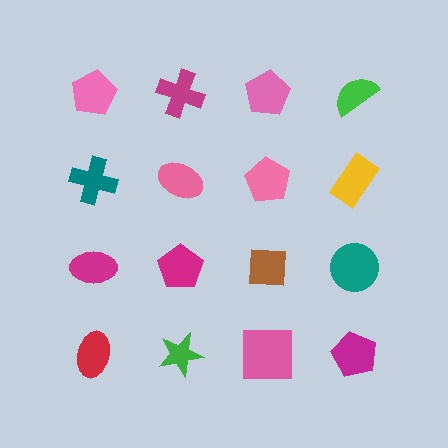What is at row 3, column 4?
A teal circle.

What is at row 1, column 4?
A green semicircle.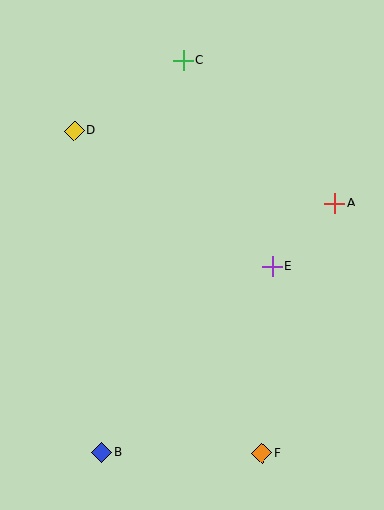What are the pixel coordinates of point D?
Point D is at (75, 131).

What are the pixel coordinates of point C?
Point C is at (183, 60).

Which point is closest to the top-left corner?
Point D is closest to the top-left corner.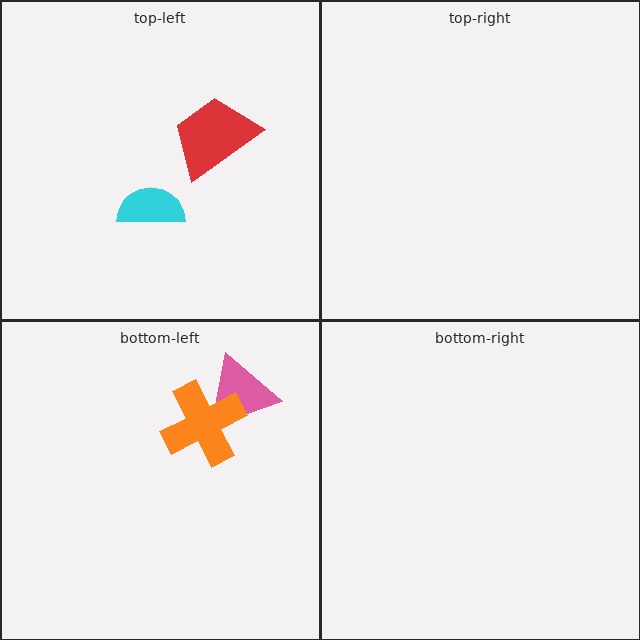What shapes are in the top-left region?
The cyan semicircle, the red trapezoid.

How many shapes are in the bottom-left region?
2.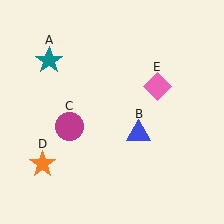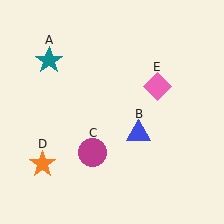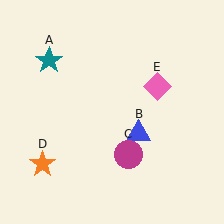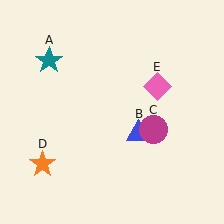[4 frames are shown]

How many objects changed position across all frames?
1 object changed position: magenta circle (object C).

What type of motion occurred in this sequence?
The magenta circle (object C) rotated counterclockwise around the center of the scene.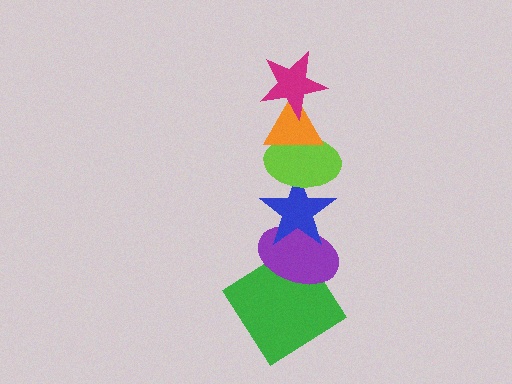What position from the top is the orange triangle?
The orange triangle is 2nd from the top.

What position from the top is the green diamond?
The green diamond is 6th from the top.